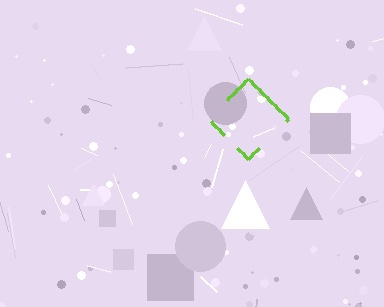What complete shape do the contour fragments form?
The contour fragments form a diamond.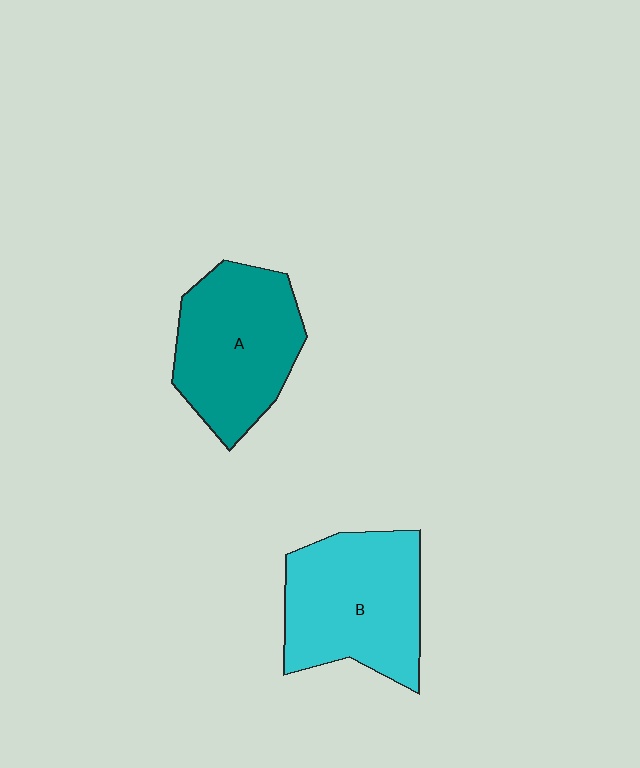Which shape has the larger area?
Shape B (cyan).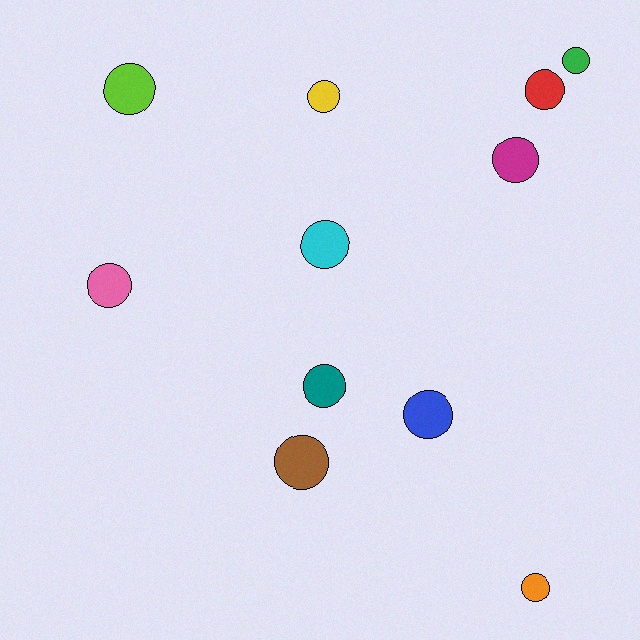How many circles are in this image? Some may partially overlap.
There are 11 circles.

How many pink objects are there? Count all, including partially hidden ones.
There is 1 pink object.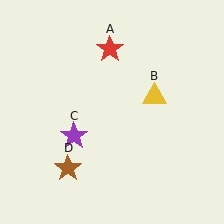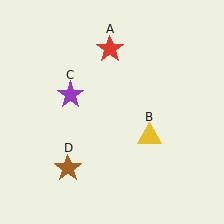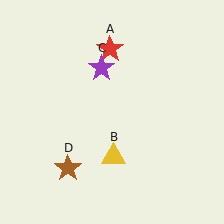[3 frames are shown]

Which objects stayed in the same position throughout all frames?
Red star (object A) and brown star (object D) remained stationary.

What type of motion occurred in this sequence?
The yellow triangle (object B), purple star (object C) rotated clockwise around the center of the scene.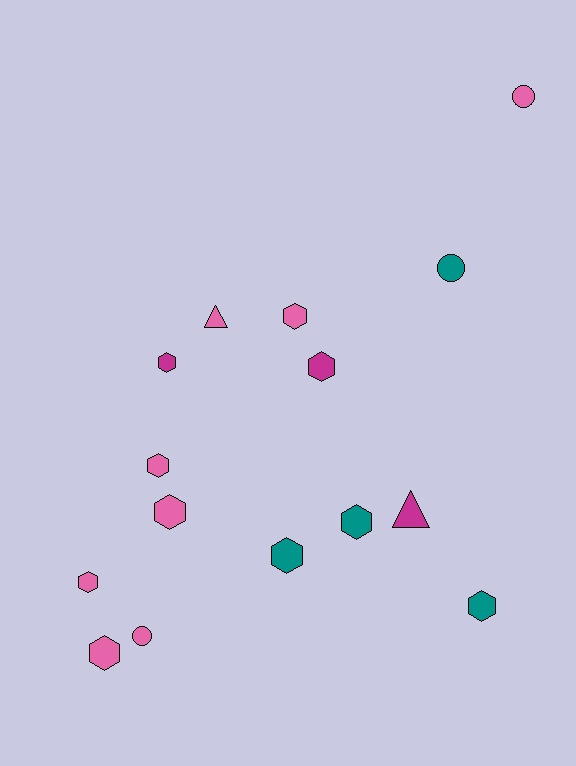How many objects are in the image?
There are 15 objects.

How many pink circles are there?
There are 2 pink circles.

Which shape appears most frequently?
Hexagon, with 10 objects.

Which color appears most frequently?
Pink, with 8 objects.